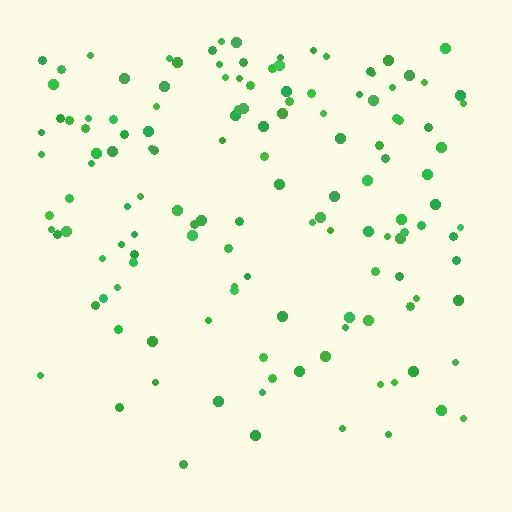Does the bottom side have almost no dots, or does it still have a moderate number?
Still a moderate number, just noticeably fewer than the top.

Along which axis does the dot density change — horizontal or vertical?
Vertical.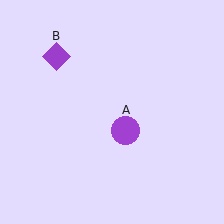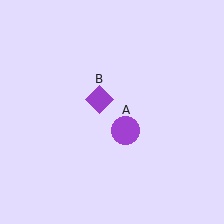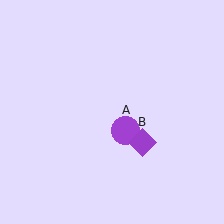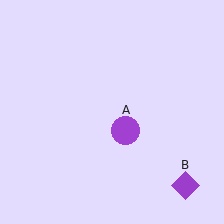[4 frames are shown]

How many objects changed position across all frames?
1 object changed position: purple diamond (object B).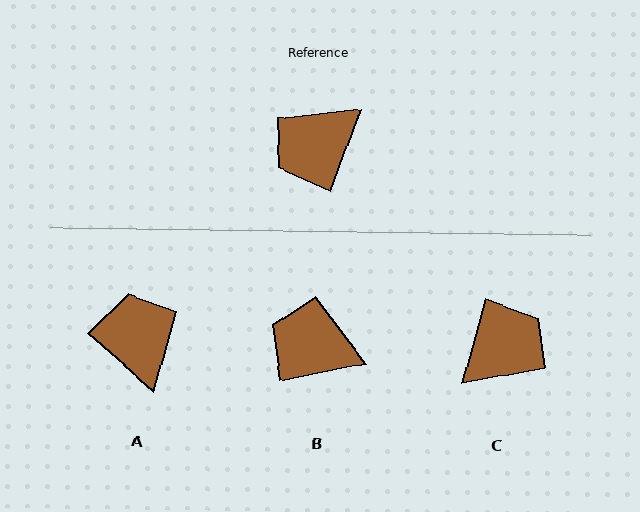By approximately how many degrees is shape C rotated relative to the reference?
Approximately 175 degrees clockwise.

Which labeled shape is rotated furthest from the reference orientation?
C, about 175 degrees away.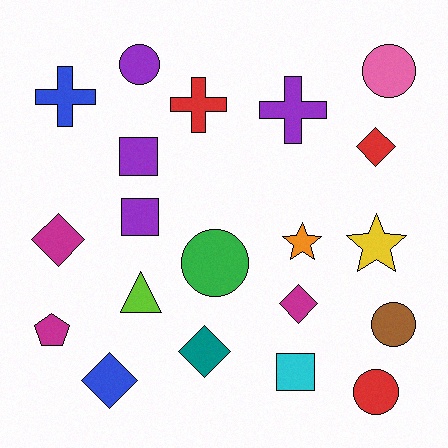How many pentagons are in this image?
There is 1 pentagon.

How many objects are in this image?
There are 20 objects.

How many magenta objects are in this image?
There are 3 magenta objects.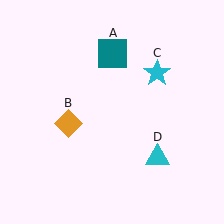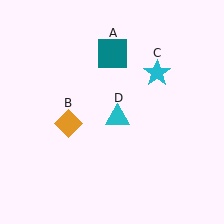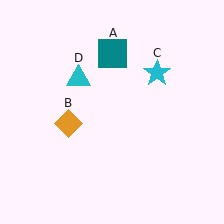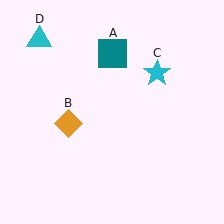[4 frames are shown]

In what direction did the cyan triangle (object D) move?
The cyan triangle (object D) moved up and to the left.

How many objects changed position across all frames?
1 object changed position: cyan triangle (object D).